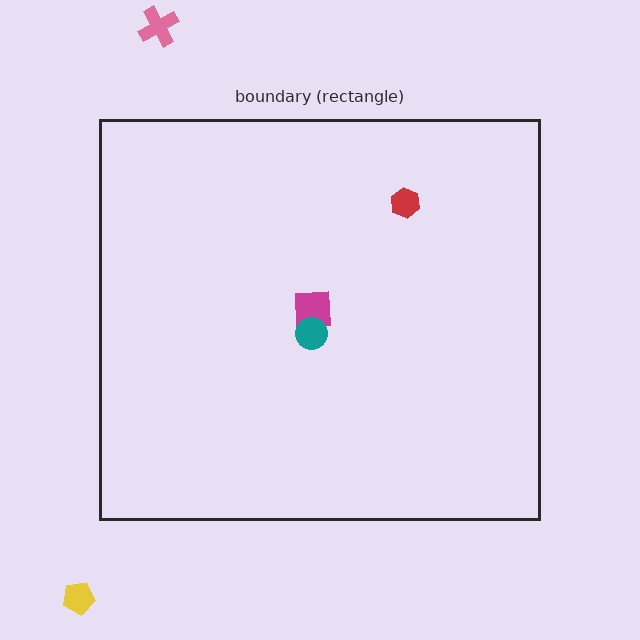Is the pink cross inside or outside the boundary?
Outside.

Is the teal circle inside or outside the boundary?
Inside.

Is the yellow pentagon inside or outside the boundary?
Outside.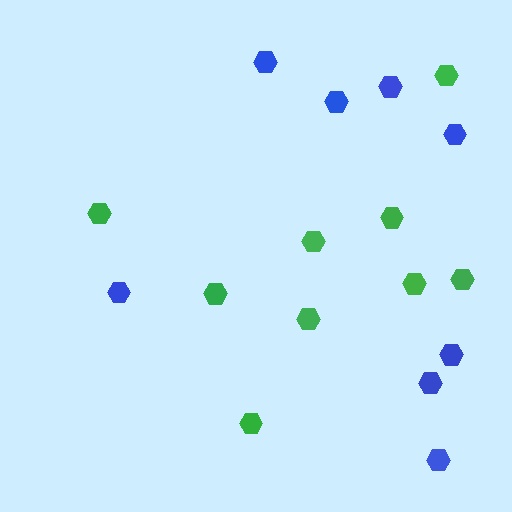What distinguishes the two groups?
There are 2 groups: one group of blue hexagons (8) and one group of green hexagons (9).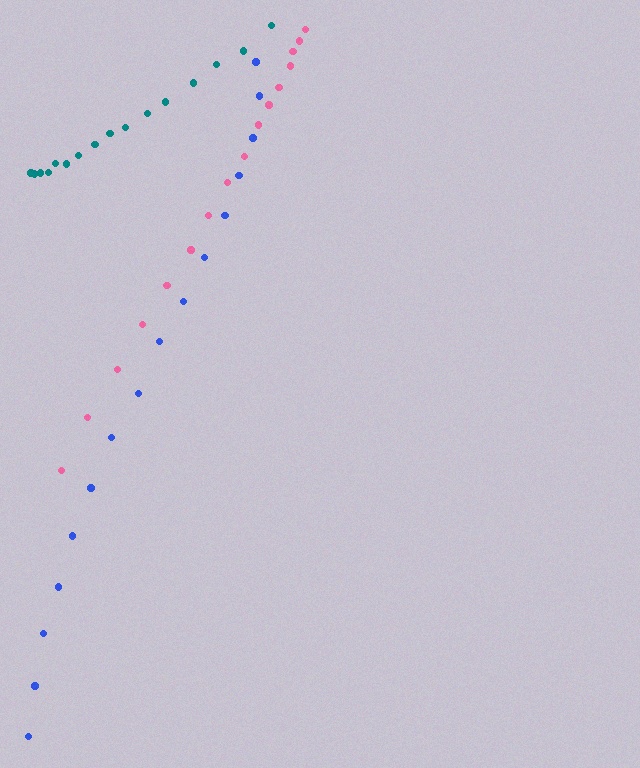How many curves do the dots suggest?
There are 3 distinct paths.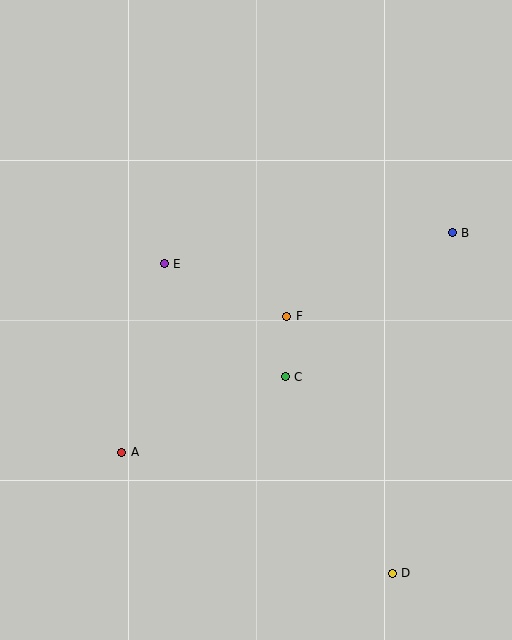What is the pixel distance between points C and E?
The distance between C and E is 165 pixels.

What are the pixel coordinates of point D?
Point D is at (392, 573).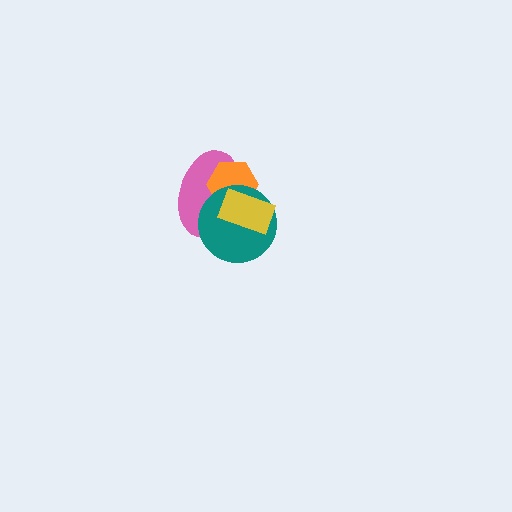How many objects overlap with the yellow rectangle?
3 objects overlap with the yellow rectangle.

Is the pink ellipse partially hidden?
Yes, it is partially covered by another shape.